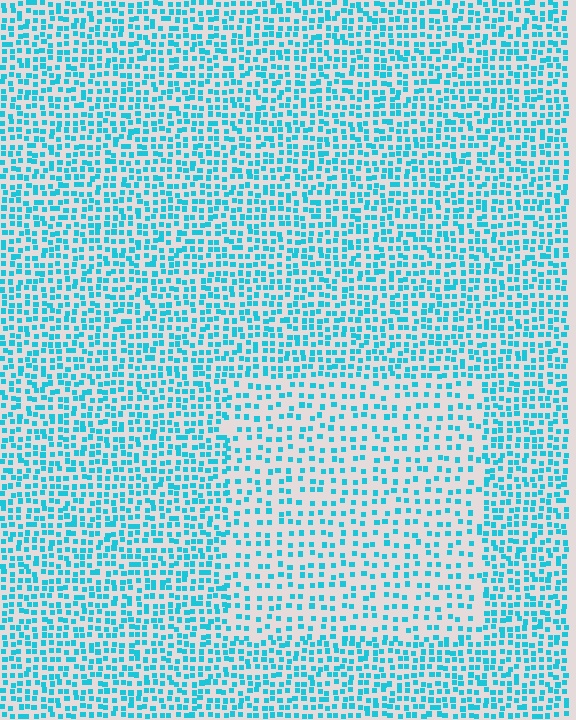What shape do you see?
I see a rectangle.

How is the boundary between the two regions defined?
The boundary is defined by a change in element density (approximately 1.8x ratio). All elements are the same color, size, and shape.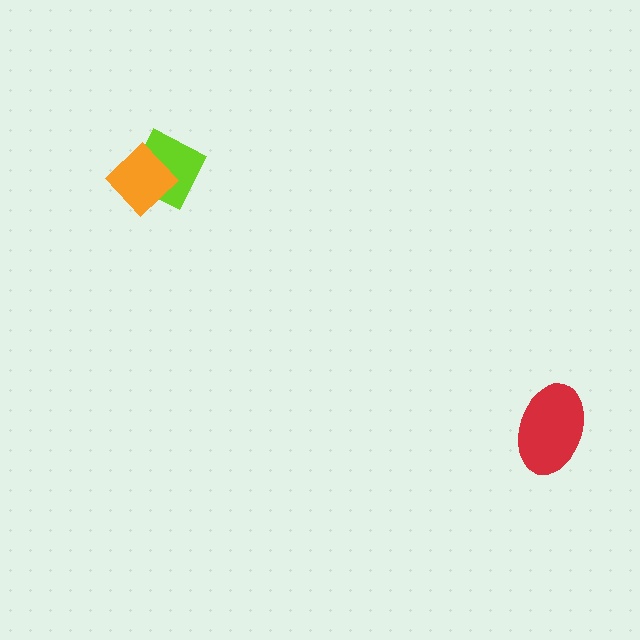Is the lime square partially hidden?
Yes, it is partially covered by another shape.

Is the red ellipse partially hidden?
No, no other shape covers it.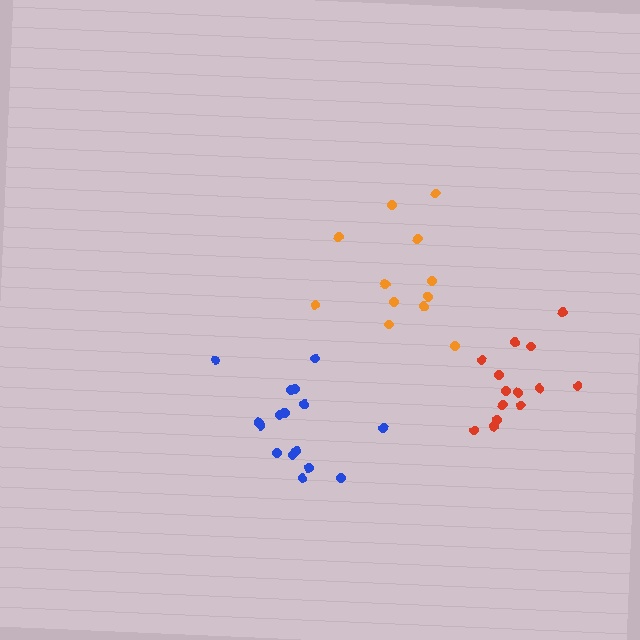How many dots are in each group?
Group 1: 16 dots, Group 2: 14 dots, Group 3: 13 dots (43 total).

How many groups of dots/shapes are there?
There are 3 groups.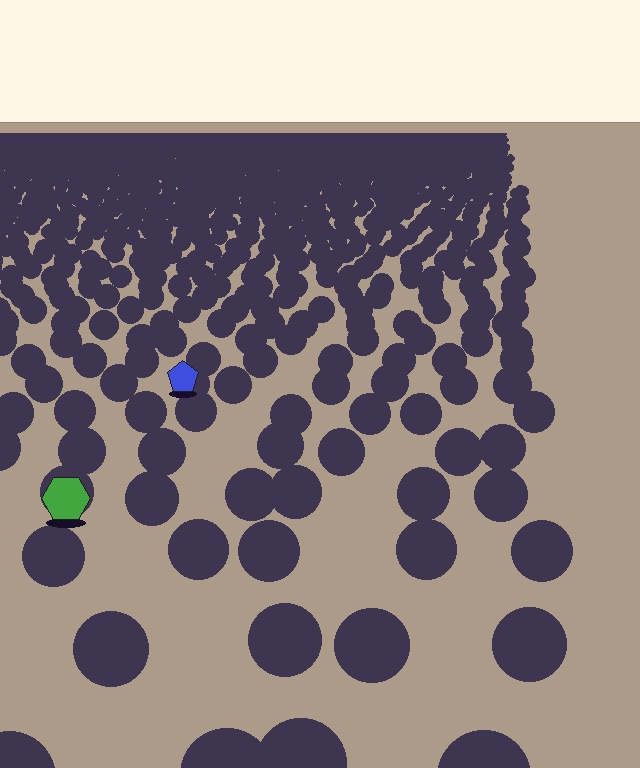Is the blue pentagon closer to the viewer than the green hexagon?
No. The green hexagon is closer — you can tell from the texture gradient: the ground texture is coarser near it.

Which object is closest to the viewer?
The green hexagon is closest. The texture marks near it are larger and more spread out.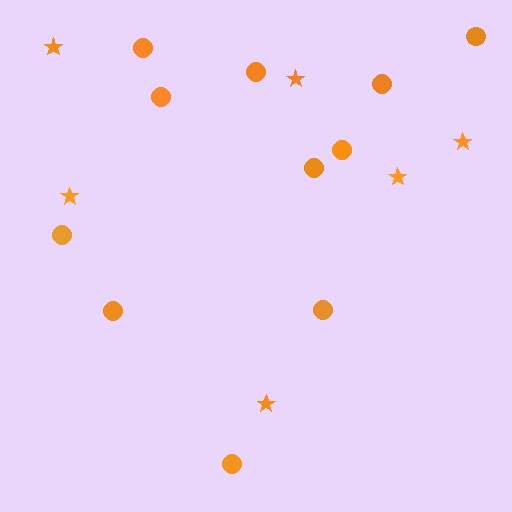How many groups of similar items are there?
There are 2 groups: one group of circles (11) and one group of stars (6).